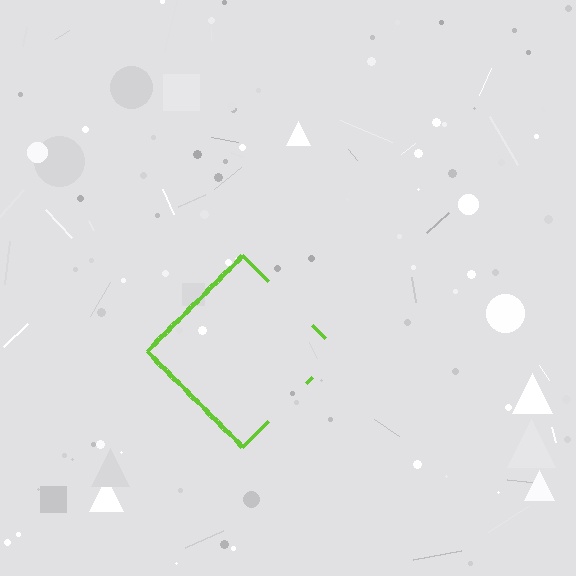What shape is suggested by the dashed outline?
The dashed outline suggests a diamond.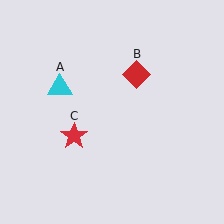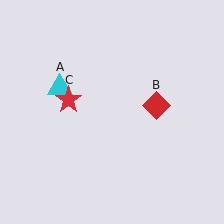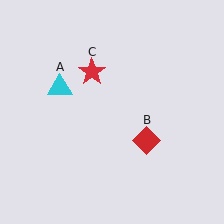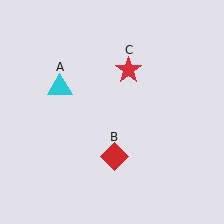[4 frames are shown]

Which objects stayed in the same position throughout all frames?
Cyan triangle (object A) remained stationary.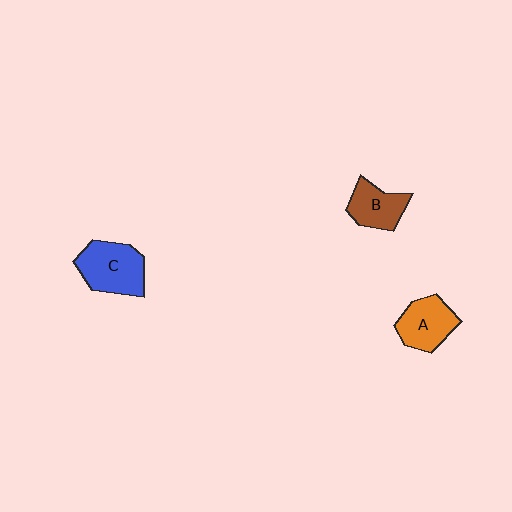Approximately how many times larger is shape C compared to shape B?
Approximately 1.4 times.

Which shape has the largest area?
Shape C (blue).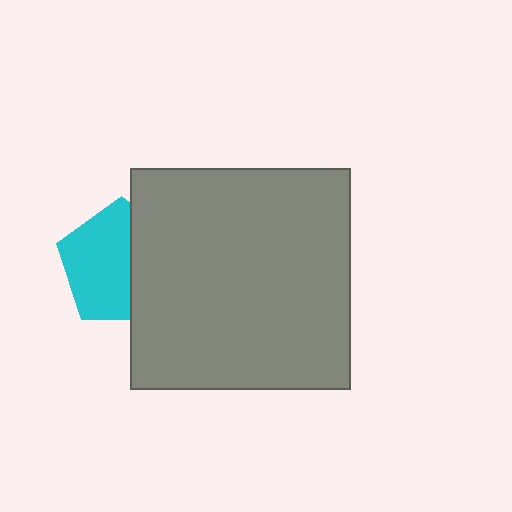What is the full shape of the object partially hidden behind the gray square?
The partially hidden object is a cyan pentagon.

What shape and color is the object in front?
The object in front is a gray square.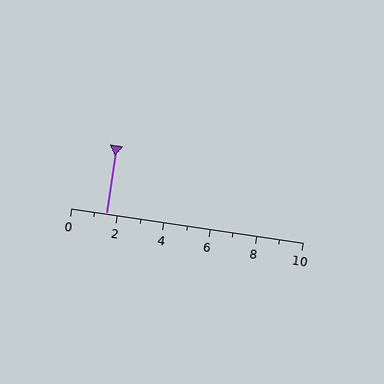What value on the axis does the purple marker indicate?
The marker indicates approximately 1.5.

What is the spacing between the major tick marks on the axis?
The major ticks are spaced 2 apart.